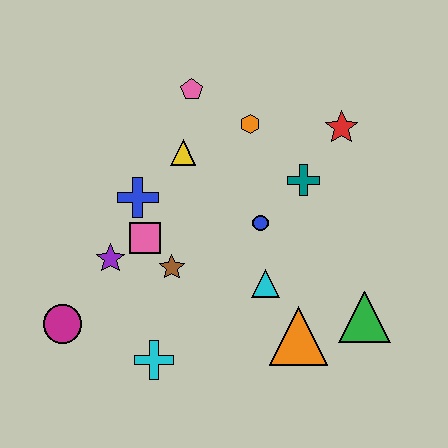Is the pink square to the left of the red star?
Yes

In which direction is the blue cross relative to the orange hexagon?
The blue cross is to the left of the orange hexagon.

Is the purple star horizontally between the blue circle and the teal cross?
No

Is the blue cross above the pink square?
Yes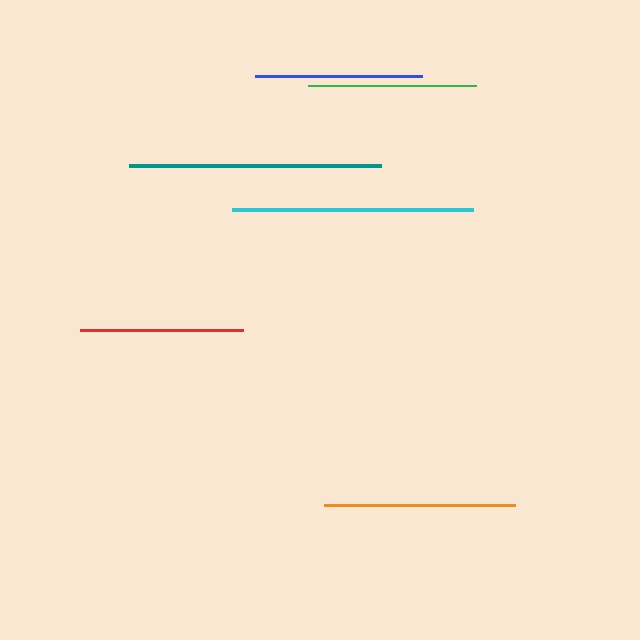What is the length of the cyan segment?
The cyan segment is approximately 242 pixels long.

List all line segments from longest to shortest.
From longest to shortest: teal, cyan, orange, green, blue, red.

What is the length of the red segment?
The red segment is approximately 163 pixels long.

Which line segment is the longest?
The teal line is the longest at approximately 252 pixels.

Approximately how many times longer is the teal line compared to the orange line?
The teal line is approximately 1.3 times the length of the orange line.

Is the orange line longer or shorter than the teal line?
The teal line is longer than the orange line.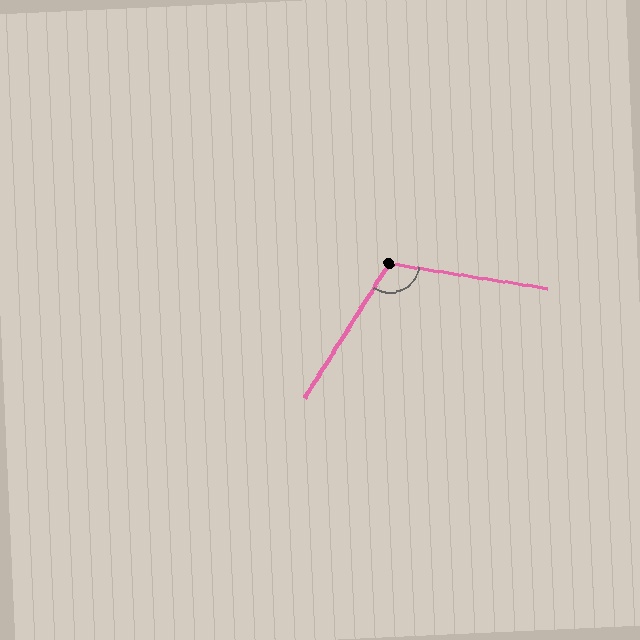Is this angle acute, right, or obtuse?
It is obtuse.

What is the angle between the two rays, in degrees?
Approximately 113 degrees.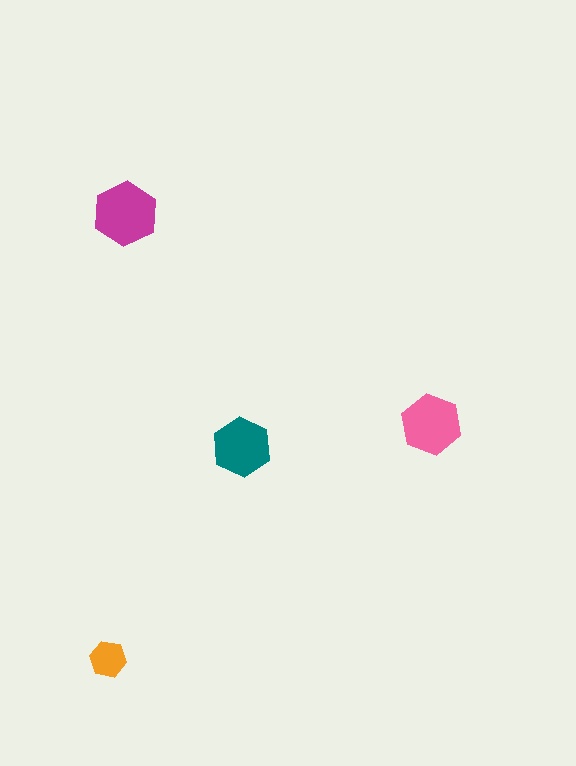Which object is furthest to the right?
The pink hexagon is rightmost.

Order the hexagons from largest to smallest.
the magenta one, the pink one, the teal one, the orange one.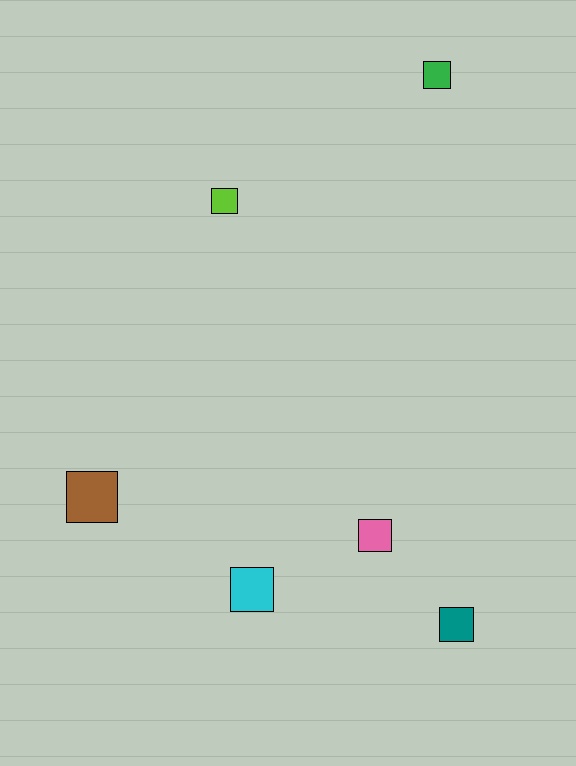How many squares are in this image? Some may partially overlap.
There are 6 squares.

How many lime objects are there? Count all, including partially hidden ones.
There is 1 lime object.